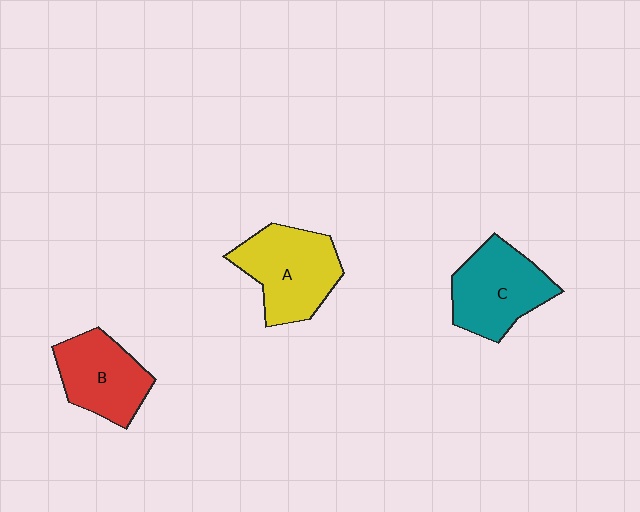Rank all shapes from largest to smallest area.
From largest to smallest: A (yellow), C (teal), B (red).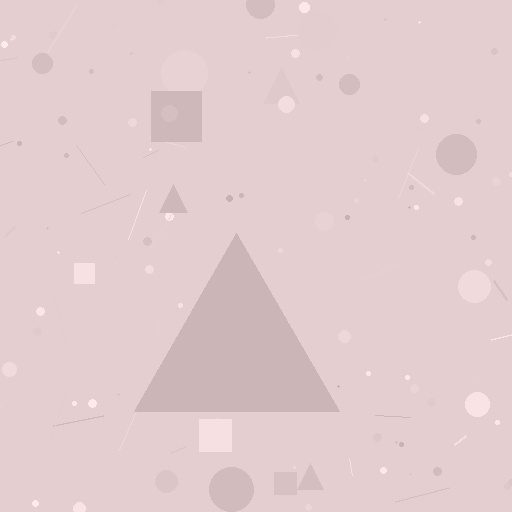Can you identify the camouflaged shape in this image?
The camouflaged shape is a triangle.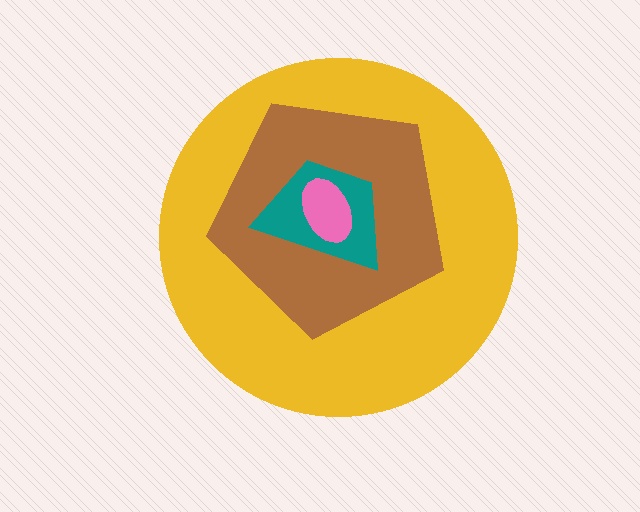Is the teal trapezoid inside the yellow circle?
Yes.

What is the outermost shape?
The yellow circle.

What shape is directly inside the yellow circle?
The brown pentagon.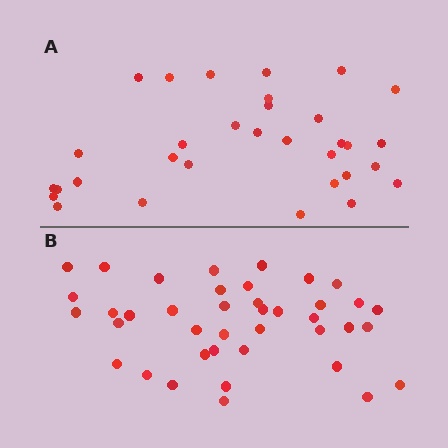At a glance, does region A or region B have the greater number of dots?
Region B (the bottom region) has more dots.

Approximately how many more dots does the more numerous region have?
Region B has roughly 8 or so more dots than region A.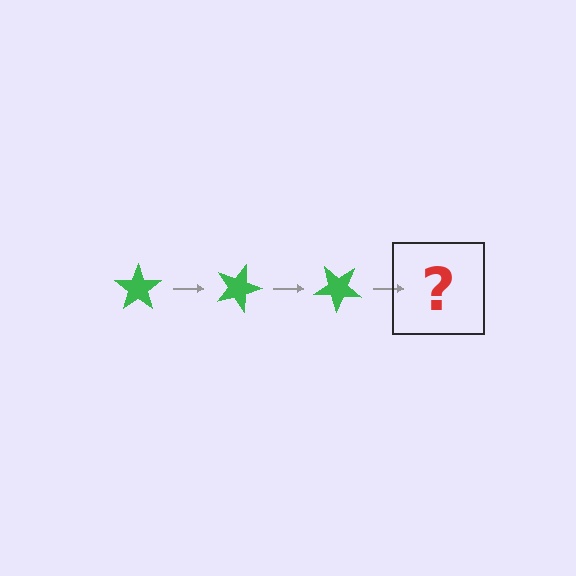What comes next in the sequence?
The next element should be a green star rotated 60 degrees.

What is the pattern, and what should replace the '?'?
The pattern is that the star rotates 20 degrees each step. The '?' should be a green star rotated 60 degrees.